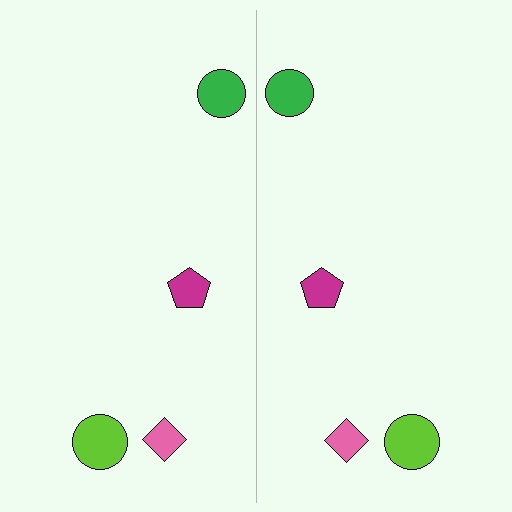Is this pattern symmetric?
Yes, this pattern has bilateral (reflection) symmetry.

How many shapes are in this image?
There are 8 shapes in this image.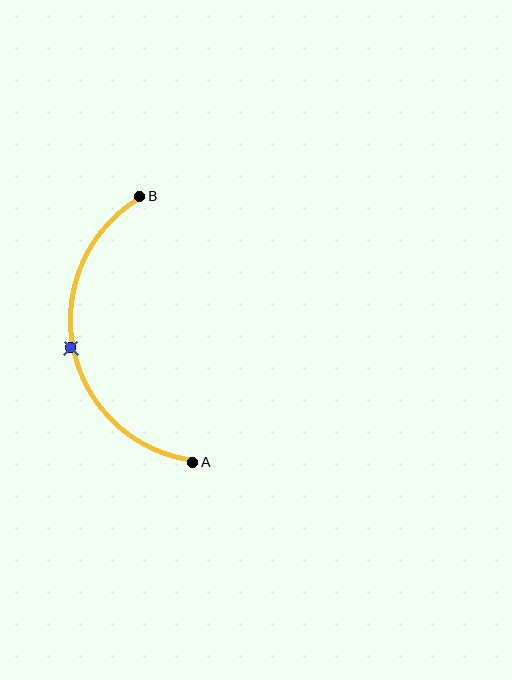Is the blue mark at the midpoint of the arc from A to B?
Yes. The blue mark lies on the arc at equal arc-length from both A and B — it is the arc midpoint.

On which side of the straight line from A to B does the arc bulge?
The arc bulges to the left of the straight line connecting A and B.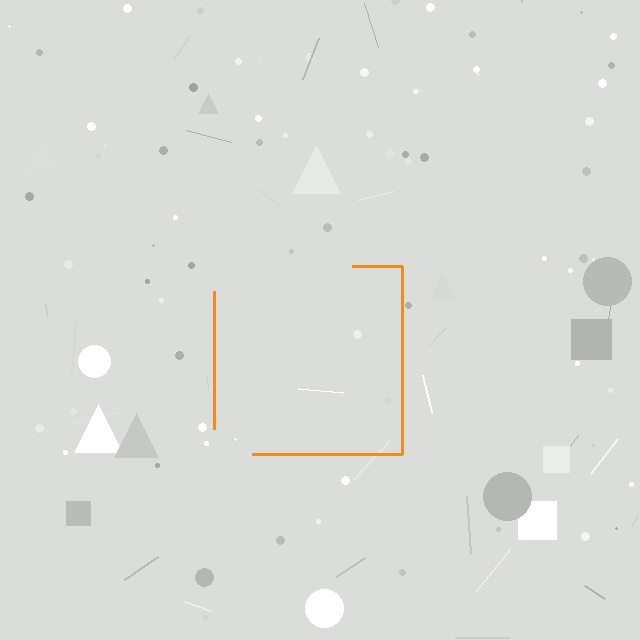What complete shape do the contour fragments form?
The contour fragments form a square.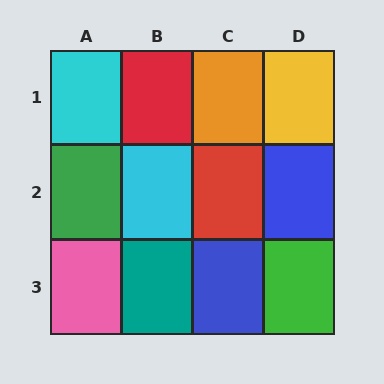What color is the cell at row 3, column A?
Pink.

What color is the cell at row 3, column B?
Teal.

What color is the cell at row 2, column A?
Green.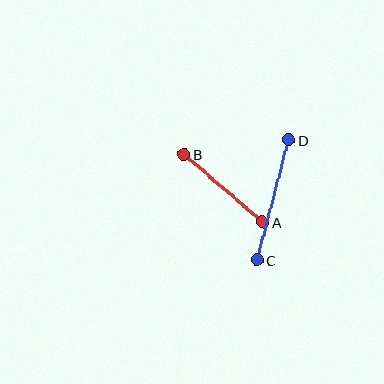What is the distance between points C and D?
The distance is approximately 124 pixels.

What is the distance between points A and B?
The distance is approximately 104 pixels.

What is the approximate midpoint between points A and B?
The midpoint is at approximately (223, 188) pixels.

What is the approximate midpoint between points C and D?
The midpoint is at approximately (273, 200) pixels.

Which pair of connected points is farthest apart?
Points C and D are farthest apart.